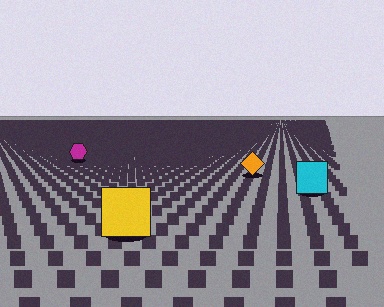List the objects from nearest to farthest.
From nearest to farthest: the yellow square, the cyan square, the orange diamond, the magenta hexagon.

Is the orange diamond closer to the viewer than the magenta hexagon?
Yes. The orange diamond is closer — you can tell from the texture gradient: the ground texture is coarser near it.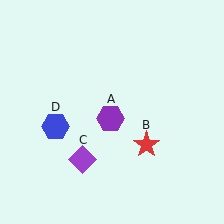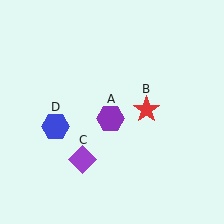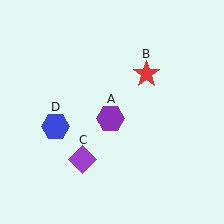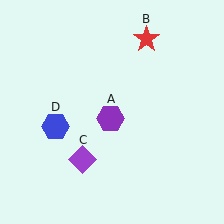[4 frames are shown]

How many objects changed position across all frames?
1 object changed position: red star (object B).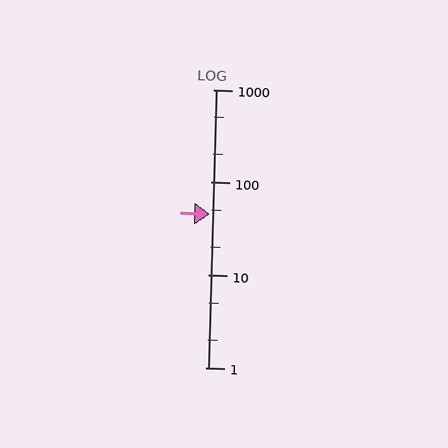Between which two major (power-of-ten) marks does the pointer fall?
The pointer is between 10 and 100.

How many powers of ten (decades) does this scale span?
The scale spans 3 decades, from 1 to 1000.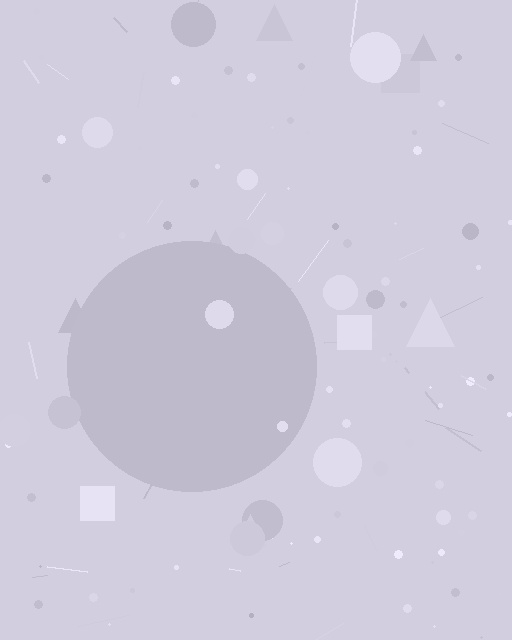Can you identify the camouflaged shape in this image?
The camouflaged shape is a circle.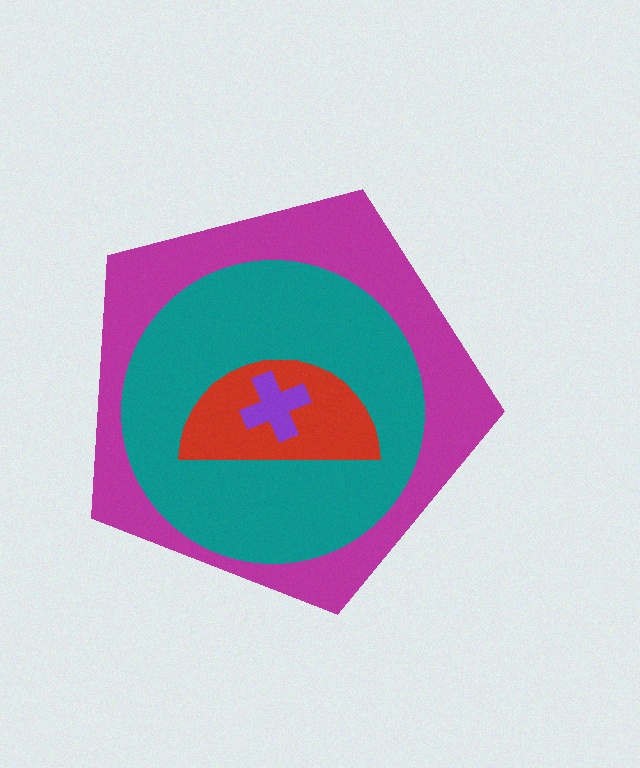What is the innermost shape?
The purple cross.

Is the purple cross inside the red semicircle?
Yes.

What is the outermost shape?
The magenta pentagon.